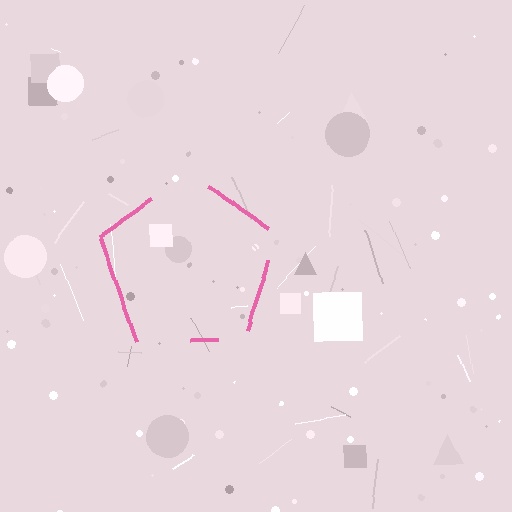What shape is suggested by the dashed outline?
The dashed outline suggests a pentagon.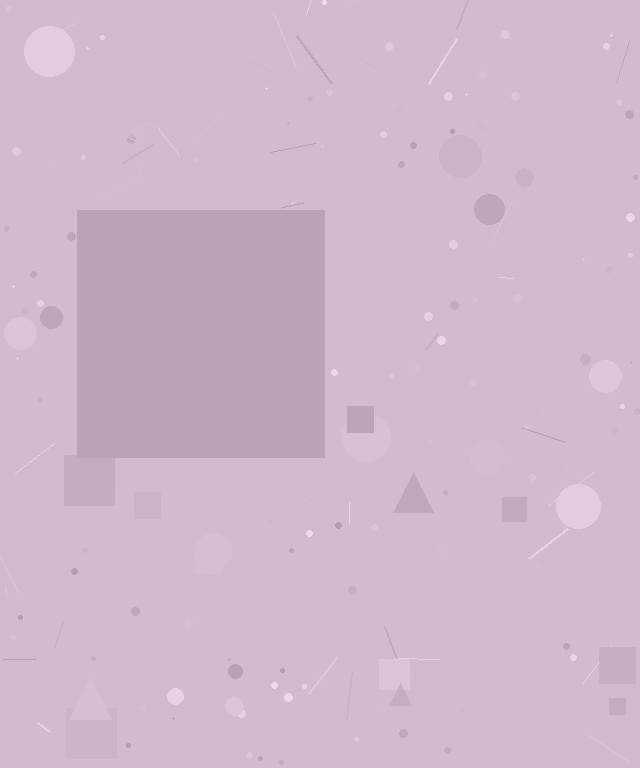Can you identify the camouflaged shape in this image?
The camouflaged shape is a square.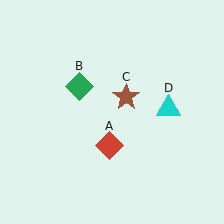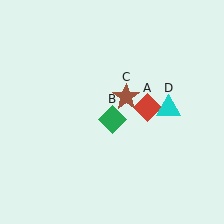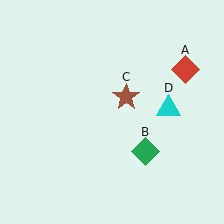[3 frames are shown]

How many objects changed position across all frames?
2 objects changed position: red diamond (object A), green diamond (object B).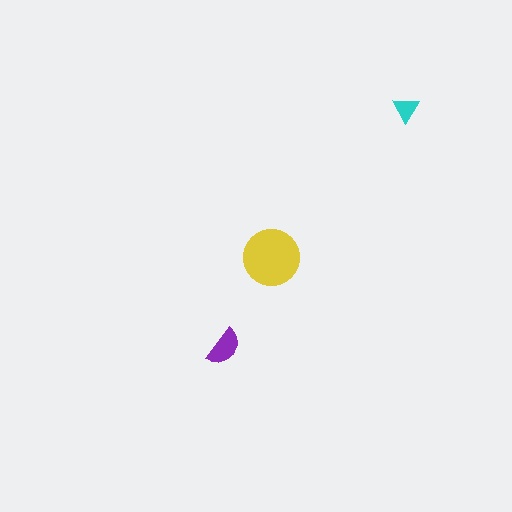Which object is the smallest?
The cyan triangle.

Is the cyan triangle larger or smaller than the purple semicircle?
Smaller.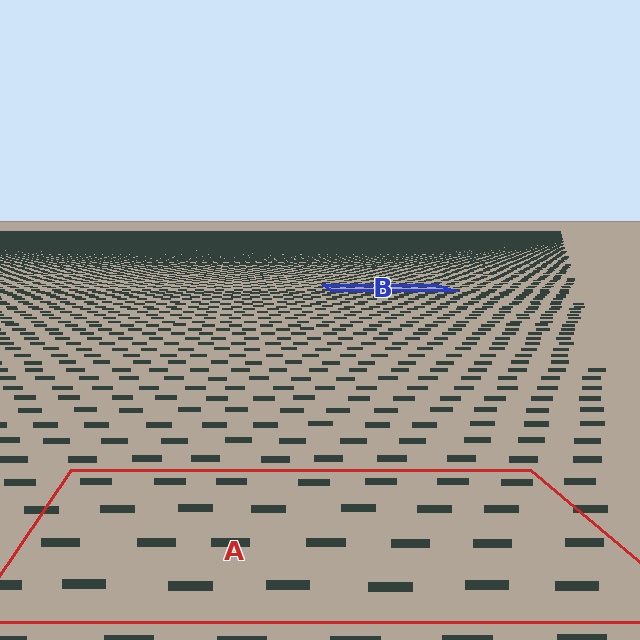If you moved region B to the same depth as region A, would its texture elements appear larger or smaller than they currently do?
They would appear larger. At a closer depth, the same texture elements are projected at a bigger on-screen size.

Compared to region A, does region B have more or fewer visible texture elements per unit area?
Region B has more texture elements per unit area — they are packed more densely because it is farther away.